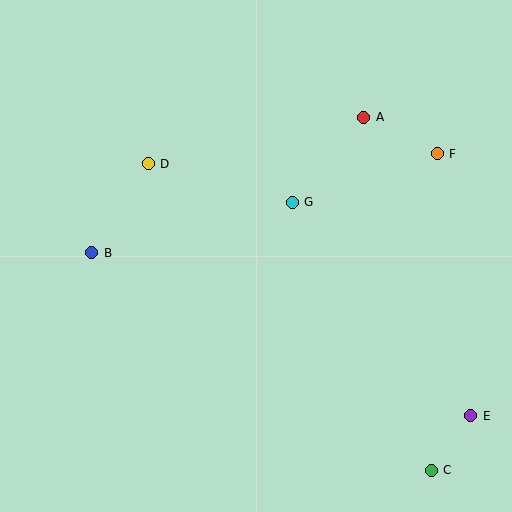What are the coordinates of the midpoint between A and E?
The midpoint between A and E is at (417, 266).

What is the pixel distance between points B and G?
The distance between B and G is 207 pixels.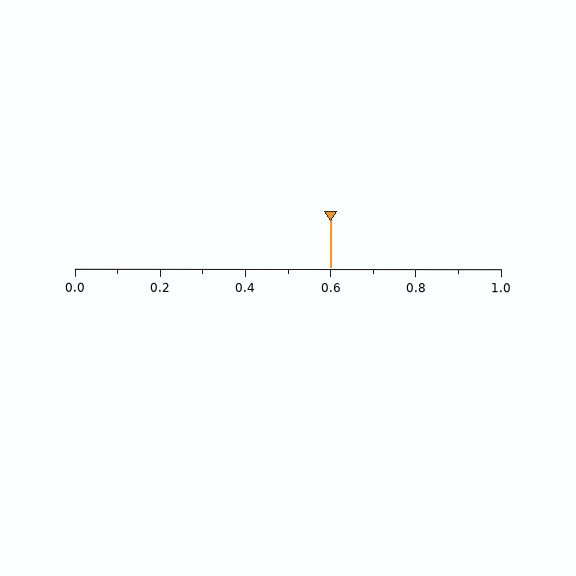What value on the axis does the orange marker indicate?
The marker indicates approximately 0.6.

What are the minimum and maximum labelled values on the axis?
The axis runs from 0.0 to 1.0.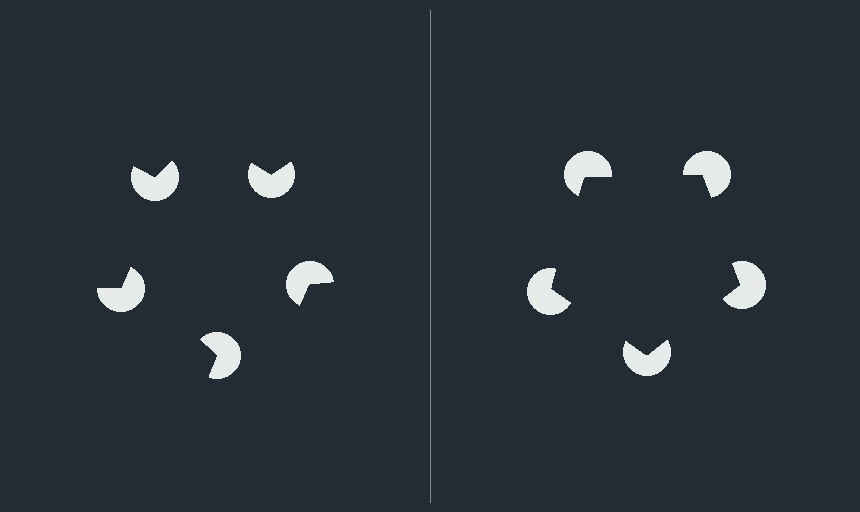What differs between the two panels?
The pac-man discs are positioned identically on both sides; only the wedge orientations differ. On the right they align to a pentagon; on the left they are misaligned.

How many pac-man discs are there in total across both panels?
10 — 5 on each side.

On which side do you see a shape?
An illusory pentagon appears on the right side. On the left side the wedge cuts are rotated, so no coherent shape forms.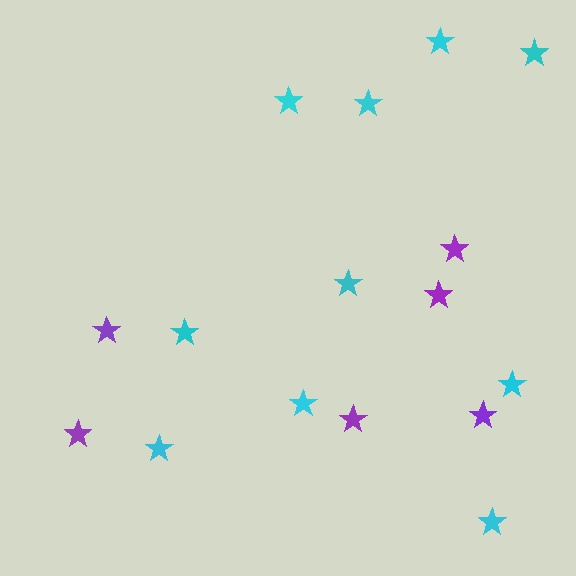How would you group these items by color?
There are 2 groups: one group of cyan stars (10) and one group of purple stars (6).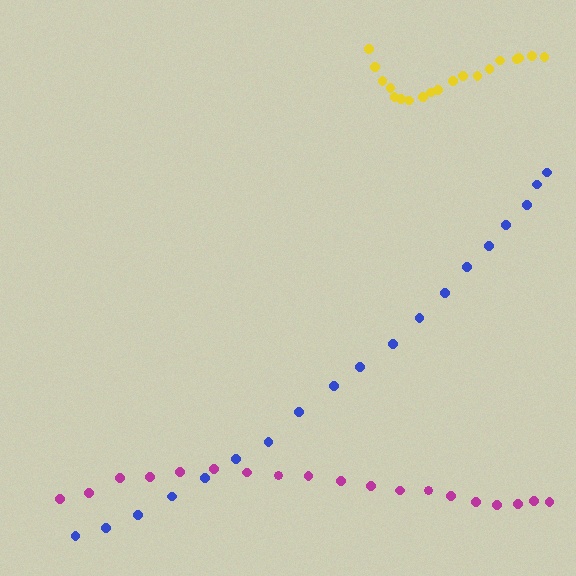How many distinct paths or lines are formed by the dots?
There are 3 distinct paths.